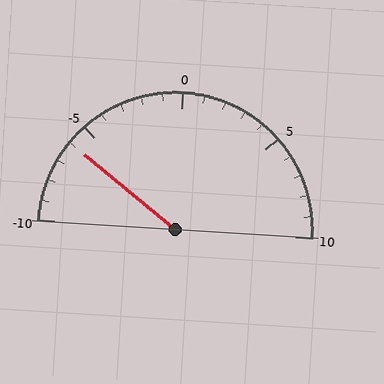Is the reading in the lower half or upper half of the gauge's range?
The reading is in the lower half of the range (-10 to 10).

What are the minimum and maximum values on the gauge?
The gauge ranges from -10 to 10.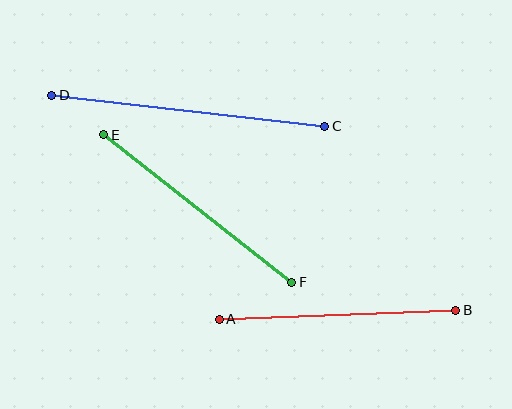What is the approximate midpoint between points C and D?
The midpoint is at approximately (188, 111) pixels.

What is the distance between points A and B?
The distance is approximately 237 pixels.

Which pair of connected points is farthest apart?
Points C and D are farthest apart.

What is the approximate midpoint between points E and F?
The midpoint is at approximately (198, 209) pixels.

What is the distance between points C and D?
The distance is approximately 275 pixels.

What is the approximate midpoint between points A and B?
The midpoint is at approximately (337, 315) pixels.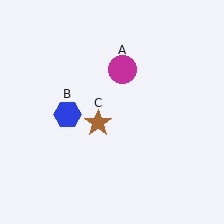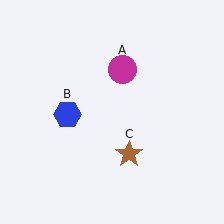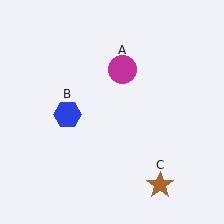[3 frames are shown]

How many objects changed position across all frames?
1 object changed position: brown star (object C).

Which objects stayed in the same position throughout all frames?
Magenta circle (object A) and blue hexagon (object B) remained stationary.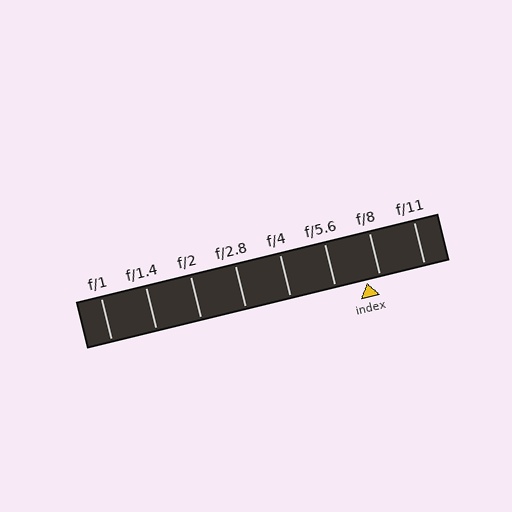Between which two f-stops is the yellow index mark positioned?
The index mark is between f/5.6 and f/8.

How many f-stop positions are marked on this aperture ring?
There are 8 f-stop positions marked.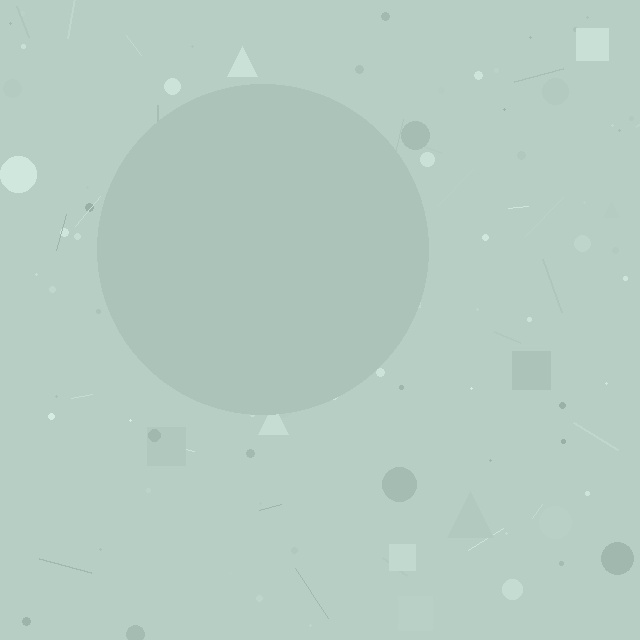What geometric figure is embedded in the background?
A circle is embedded in the background.